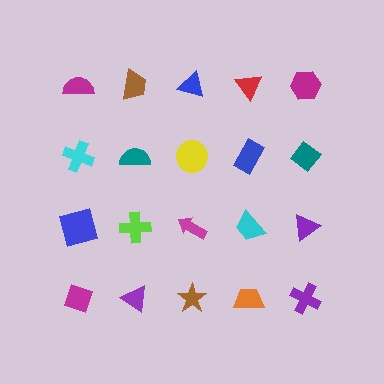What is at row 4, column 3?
A brown star.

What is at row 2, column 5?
A teal diamond.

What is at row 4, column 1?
A magenta diamond.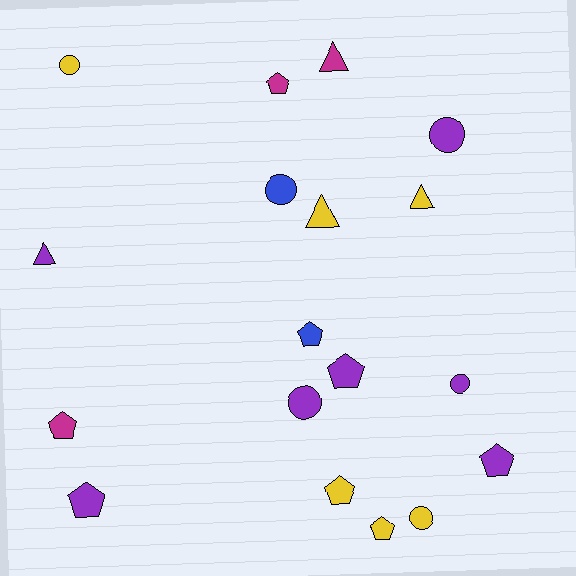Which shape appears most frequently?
Pentagon, with 8 objects.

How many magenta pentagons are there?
There are 2 magenta pentagons.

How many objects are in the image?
There are 18 objects.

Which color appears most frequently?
Purple, with 7 objects.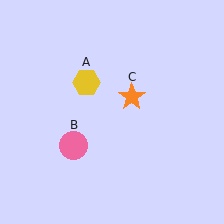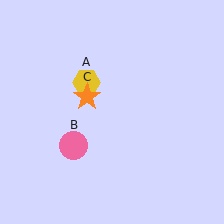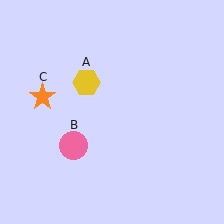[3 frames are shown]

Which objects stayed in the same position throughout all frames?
Yellow hexagon (object A) and pink circle (object B) remained stationary.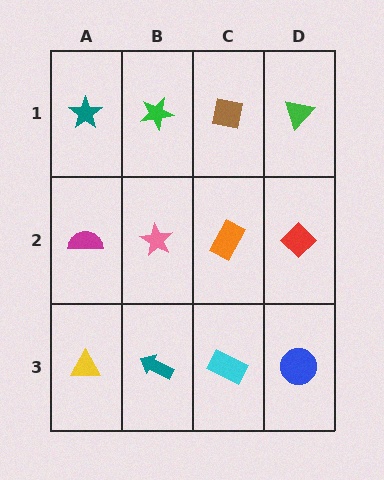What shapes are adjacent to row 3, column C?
An orange rectangle (row 2, column C), a teal arrow (row 3, column B), a blue circle (row 3, column D).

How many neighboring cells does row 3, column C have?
3.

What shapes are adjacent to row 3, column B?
A pink star (row 2, column B), a yellow triangle (row 3, column A), a cyan rectangle (row 3, column C).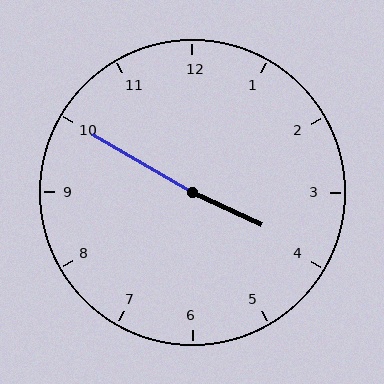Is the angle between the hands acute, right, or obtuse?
It is obtuse.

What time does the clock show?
3:50.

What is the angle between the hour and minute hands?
Approximately 175 degrees.